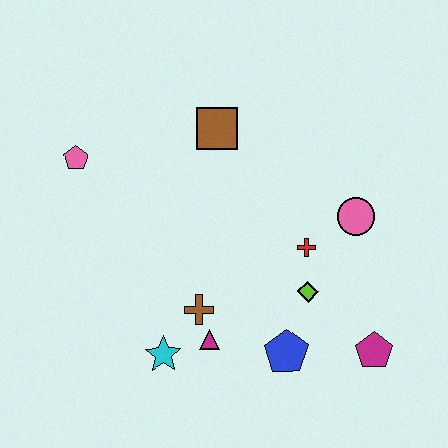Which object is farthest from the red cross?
The pink pentagon is farthest from the red cross.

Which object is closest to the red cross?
The lime diamond is closest to the red cross.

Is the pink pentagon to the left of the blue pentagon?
Yes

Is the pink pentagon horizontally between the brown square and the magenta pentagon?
No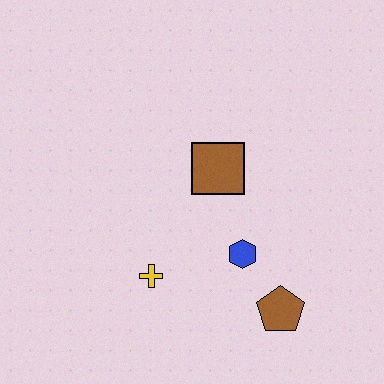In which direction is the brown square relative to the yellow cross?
The brown square is above the yellow cross.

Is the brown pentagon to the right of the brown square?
Yes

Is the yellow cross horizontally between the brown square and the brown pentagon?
No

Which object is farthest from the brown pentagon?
The brown square is farthest from the brown pentagon.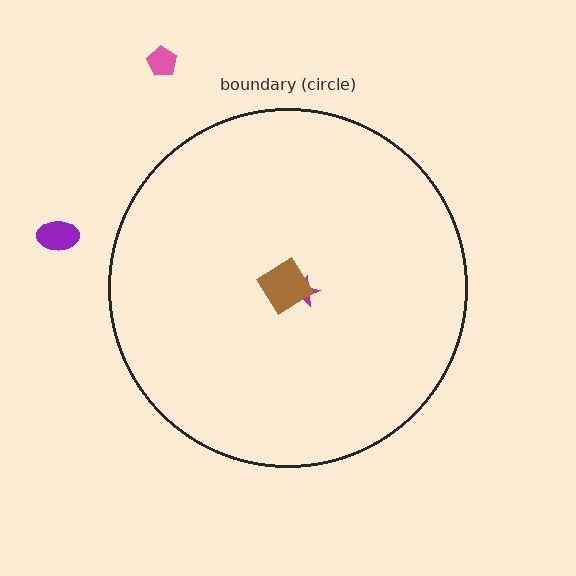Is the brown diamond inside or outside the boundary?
Inside.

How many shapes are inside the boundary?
2 inside, 2 outside.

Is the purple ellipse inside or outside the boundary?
Outside.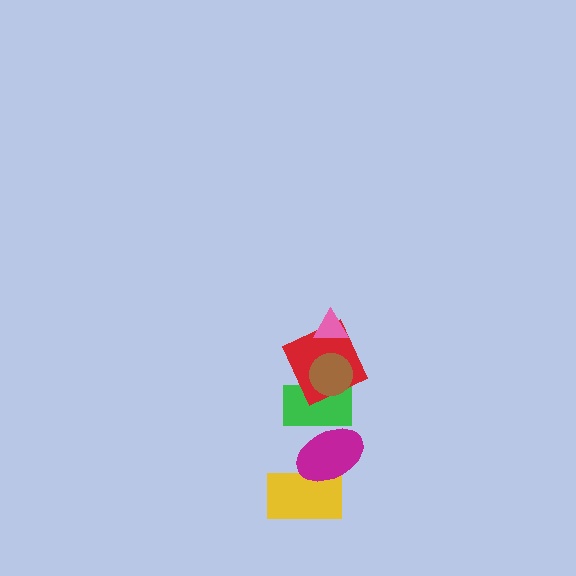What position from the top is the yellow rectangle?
The yellow rectangle is 6th from the top.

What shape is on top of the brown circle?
The pink triangle is on top of the brown circle.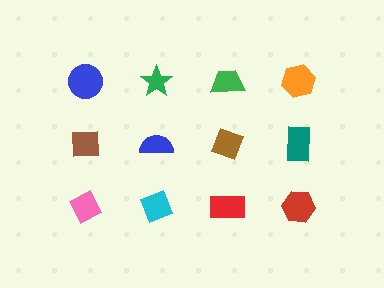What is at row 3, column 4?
A red hexagon.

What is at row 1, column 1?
A blue circle.